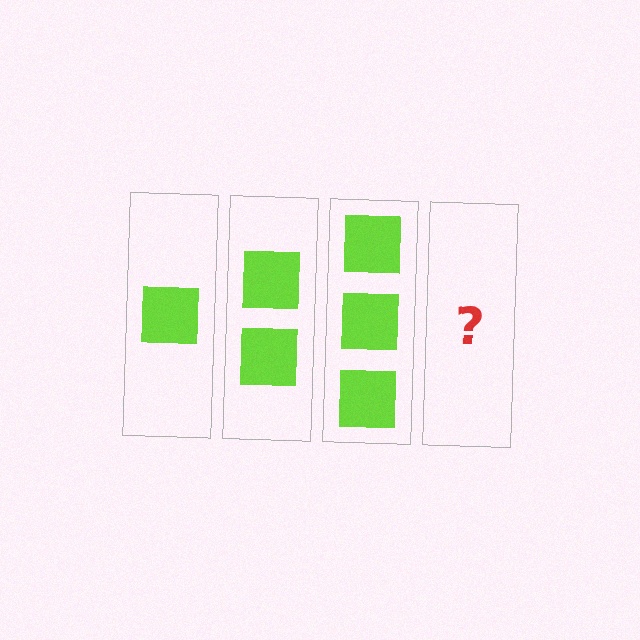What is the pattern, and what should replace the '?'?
The pattern is that each step adds one more square. The '?' should be 4 squares.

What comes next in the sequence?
The next element should be 4 squares.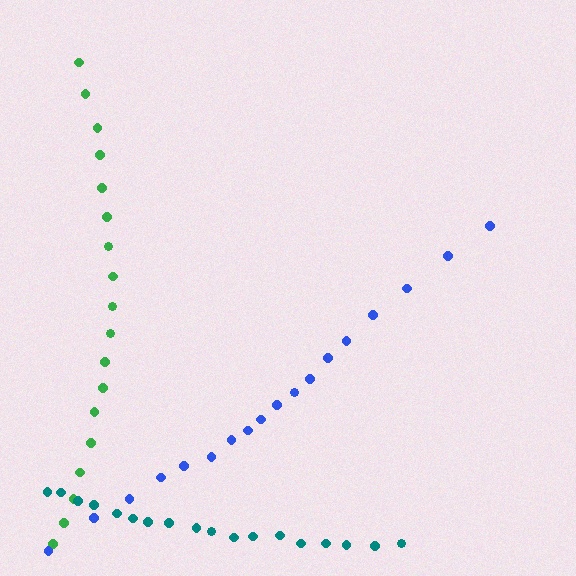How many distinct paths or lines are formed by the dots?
There are 3 distinct paths.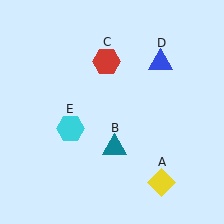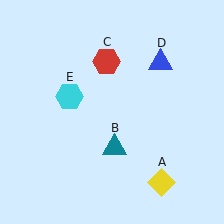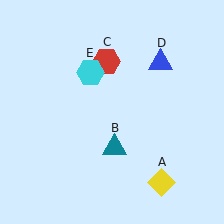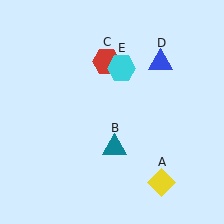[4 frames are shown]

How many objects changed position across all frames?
1 object changed position: cyan hexagon (object E).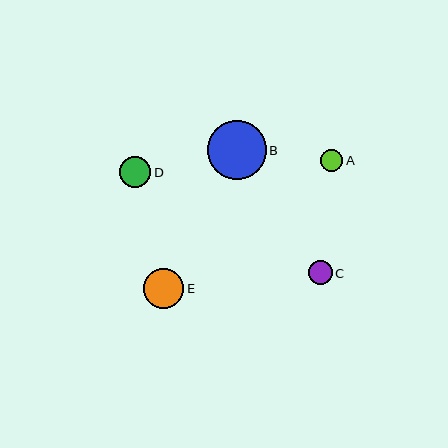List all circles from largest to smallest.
From largest to smallest: B, E, D, C, A.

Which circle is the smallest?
Circle A is the smallest with a size of approximately 23 pixels.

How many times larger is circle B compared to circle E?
Circle B is approximately 1.5 times the size of circle E.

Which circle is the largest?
Circle B is the largest with a size of approximately 59 pixels.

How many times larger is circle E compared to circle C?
Circle E is approximately 1.7 times the size of circle C.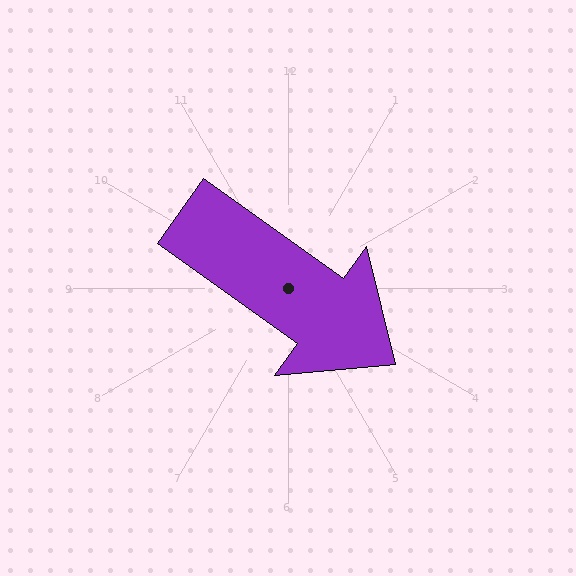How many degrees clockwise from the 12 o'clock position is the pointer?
Approximately 125 degrees.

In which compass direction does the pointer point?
Southeast.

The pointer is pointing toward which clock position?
Roughly 4 o'clock.